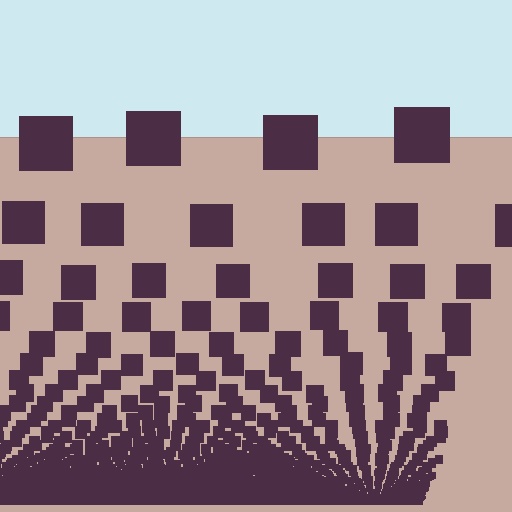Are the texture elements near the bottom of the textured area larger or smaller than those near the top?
Smaller. The gradient is inverted — elements near the bottom are smaller and denser.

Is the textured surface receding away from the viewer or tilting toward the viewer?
The surface appears to tilt toward the viewer. Texture elements get larger and sparser toward the top.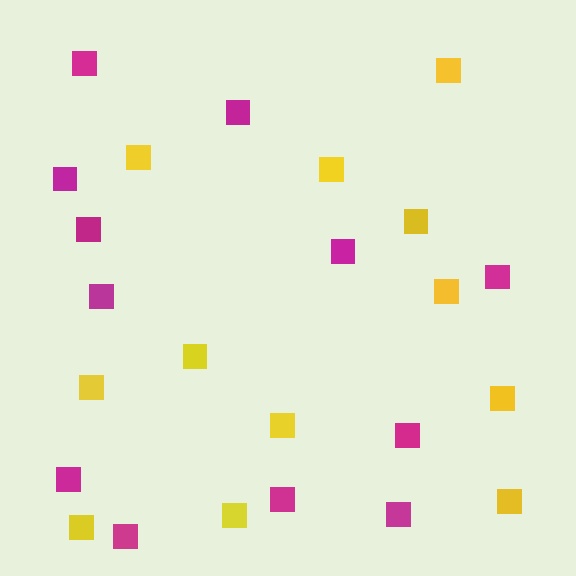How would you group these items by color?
There are 2 groups: one group of yellow squares (12) and one group of magenta squares (12).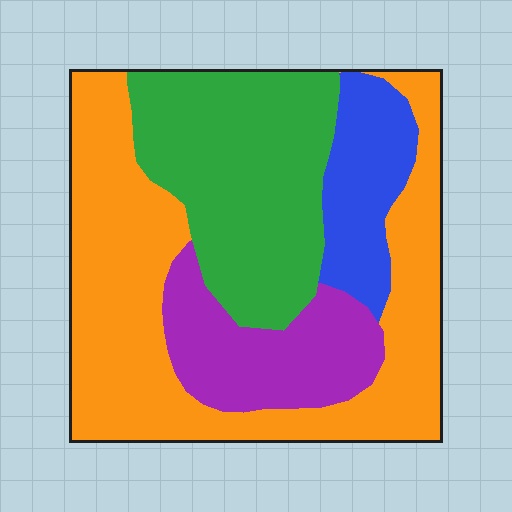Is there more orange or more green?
Orange.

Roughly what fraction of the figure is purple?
Purple takes up less than a quarter of the figure.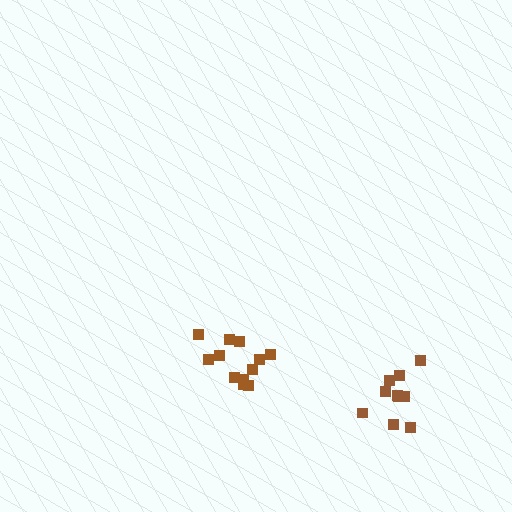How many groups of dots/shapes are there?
There are 2 groups.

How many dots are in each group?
Group 1: 12 dots, Group 2: 10 dots (22 total).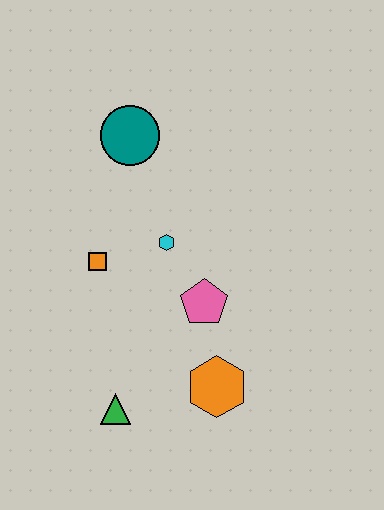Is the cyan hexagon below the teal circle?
Yes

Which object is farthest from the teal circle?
The green triangle is farthest from the teal circle.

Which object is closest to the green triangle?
The orange hexagon is closest to the green triangle.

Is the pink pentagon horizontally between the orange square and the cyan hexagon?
No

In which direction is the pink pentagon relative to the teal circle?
The pink pentagon is below the teal circle.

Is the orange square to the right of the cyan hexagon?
No